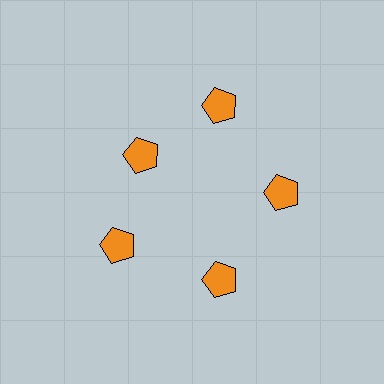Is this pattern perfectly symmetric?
No. The 5 orange pentagons are arranged in a ring, but one element near the 10 o'clock position is pulled inward toward the center, breaking the 5-fold rotational symmetry.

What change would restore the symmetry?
The symmetry would be restored by moving it outward, back onto the ring so that all 5 pentagons sit at equal angles and equal distance from the center.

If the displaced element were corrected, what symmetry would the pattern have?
It would have 5-fold rotational symmetry — the pattern would map onto itself every 72 degrees.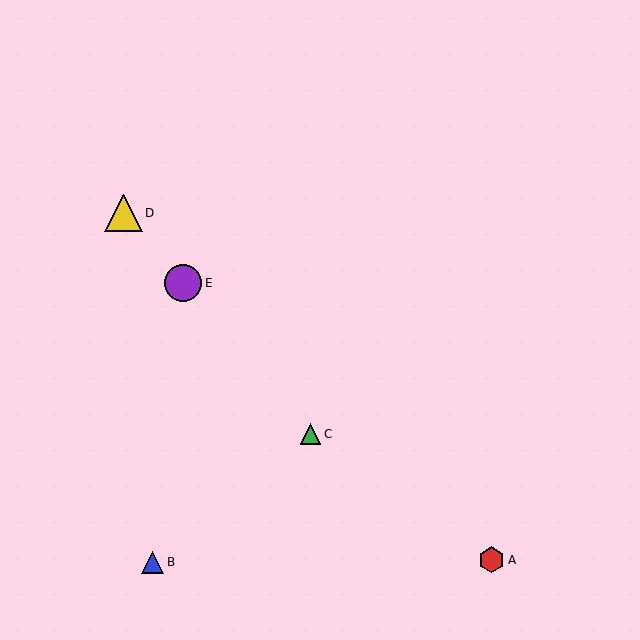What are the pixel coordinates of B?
Object B is at (153, 562).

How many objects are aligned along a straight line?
3 objects (C, D, E) are aligned along a straight line.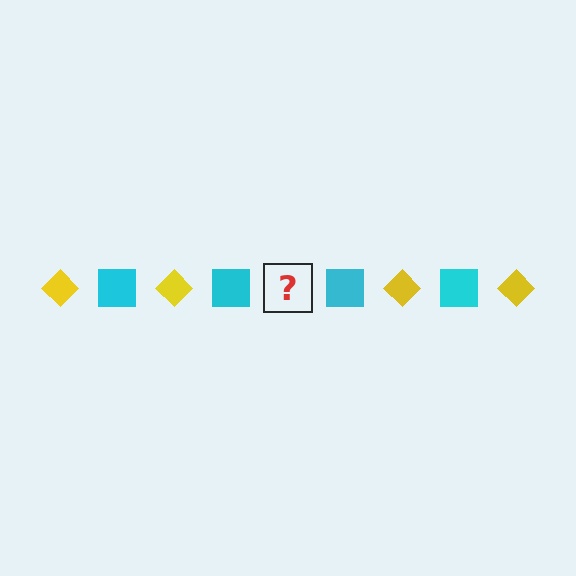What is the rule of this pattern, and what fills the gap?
The rule is that the pattern alternates between yellow diamond and cyan square. The gap should be filled with a yellow diamond.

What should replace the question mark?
The question mark should be replaced with a yellow diamond.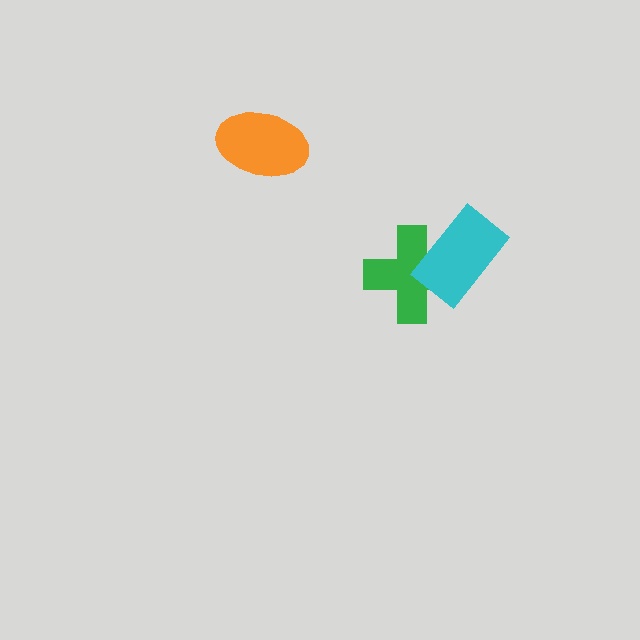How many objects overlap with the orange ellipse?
0 objects overlap with the orange ellipse.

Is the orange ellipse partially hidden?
No, no other shape covers it.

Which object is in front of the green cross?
The cyan rectangle is in front of the green cross.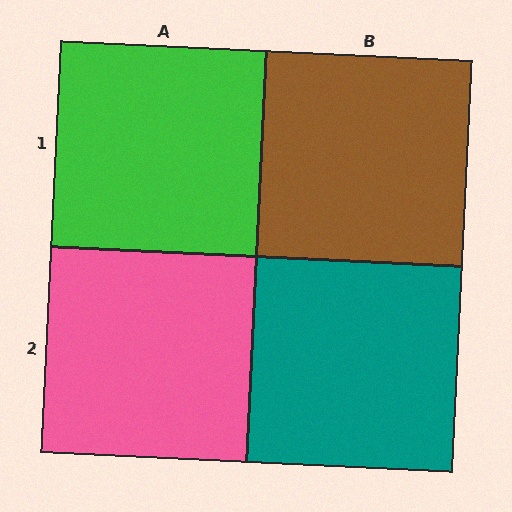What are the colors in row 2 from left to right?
Pink, teal.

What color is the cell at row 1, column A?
Green.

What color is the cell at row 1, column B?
Brown.